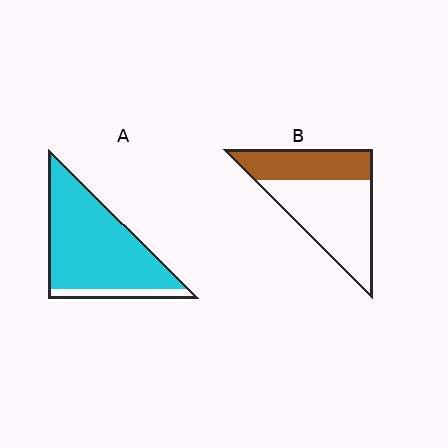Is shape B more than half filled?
No.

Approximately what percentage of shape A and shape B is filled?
A is approximately 85% and B is approximately 35%.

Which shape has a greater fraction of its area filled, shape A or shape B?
Shape A.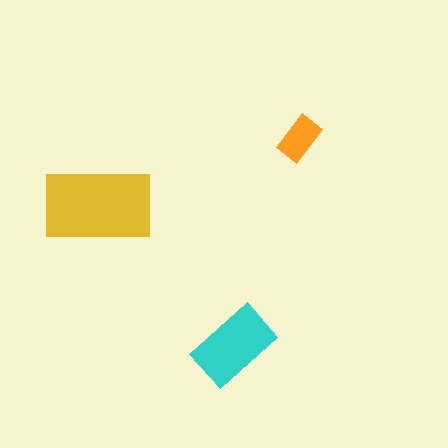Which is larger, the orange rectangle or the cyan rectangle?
The cyan one.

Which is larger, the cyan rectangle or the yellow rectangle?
The yellow one.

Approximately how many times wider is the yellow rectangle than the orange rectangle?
About 2.5 times wider.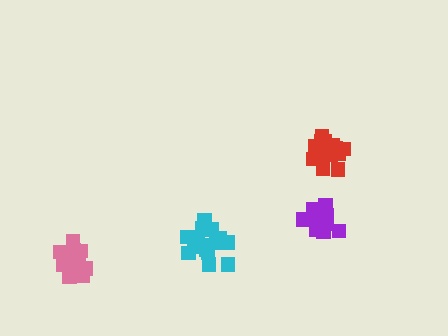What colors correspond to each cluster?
The clusters are colored: red, cyan, pink, purple.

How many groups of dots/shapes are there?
There are 4 groups.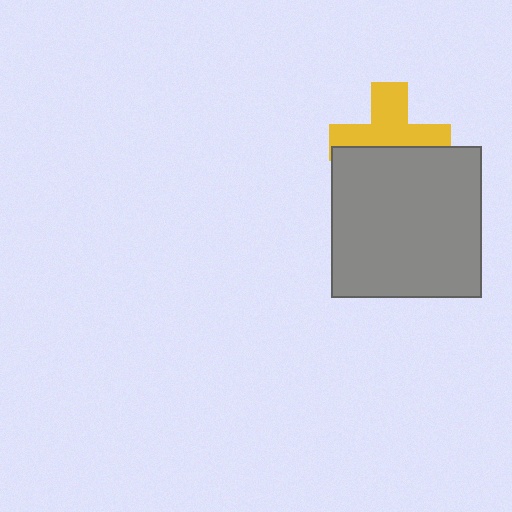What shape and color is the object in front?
The object in front is a gray square.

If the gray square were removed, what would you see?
You would see the complete yellow cross.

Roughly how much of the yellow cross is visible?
About half of it is visible (roughly 55%).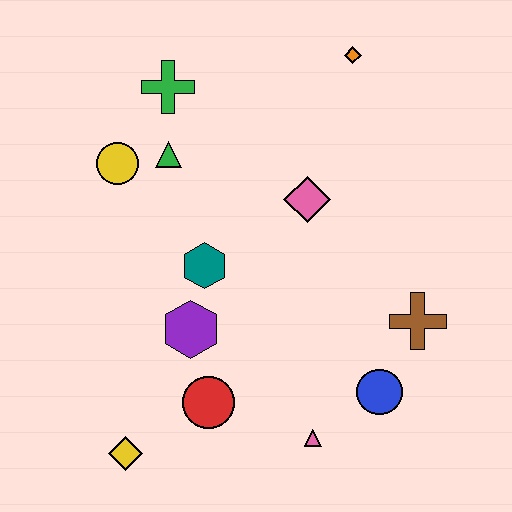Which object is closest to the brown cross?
The blue circle is closest to the brown cross.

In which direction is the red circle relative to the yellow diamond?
The red circle is to the right of the yellow diamond.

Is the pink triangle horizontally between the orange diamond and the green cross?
Yes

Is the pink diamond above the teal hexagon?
Yes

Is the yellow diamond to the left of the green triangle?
Yes